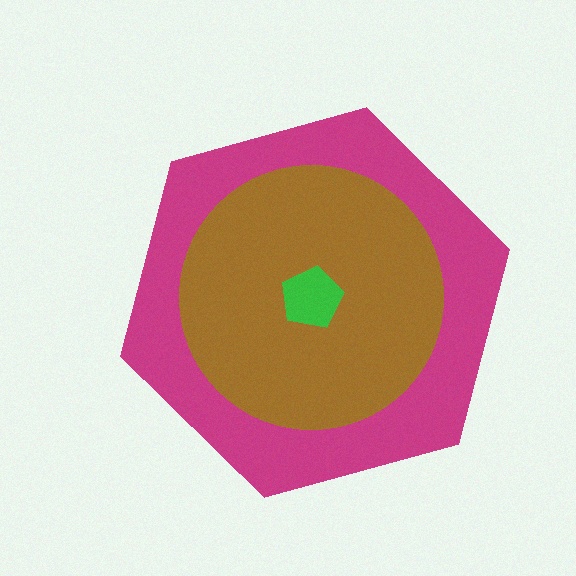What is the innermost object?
The green pentagon.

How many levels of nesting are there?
3.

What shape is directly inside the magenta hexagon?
The brown circle.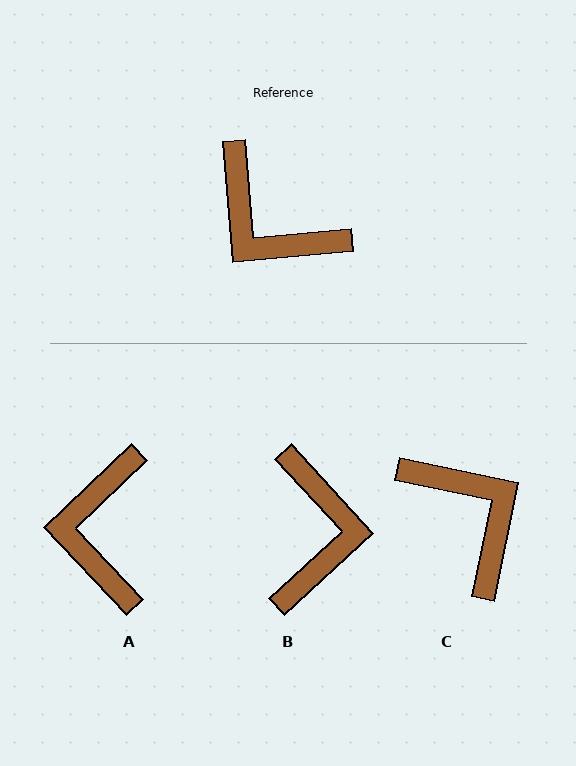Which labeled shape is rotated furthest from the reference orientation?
C, about 164 degrees away.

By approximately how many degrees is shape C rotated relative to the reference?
Approximately 164 degrees counter-clockwise.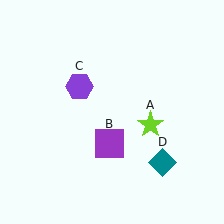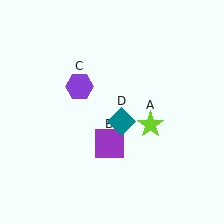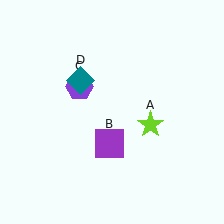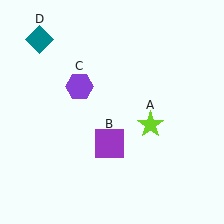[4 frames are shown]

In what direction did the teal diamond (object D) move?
The teal diamond (object D) moved up and to the left.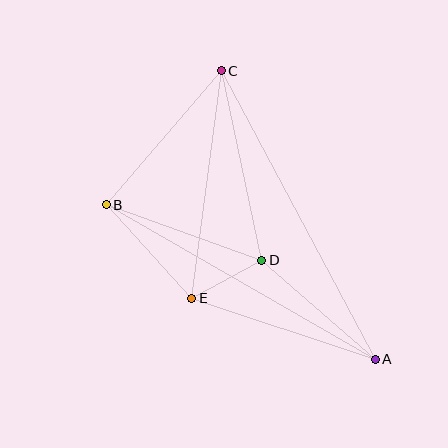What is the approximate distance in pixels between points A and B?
The distance between A and B is approximately 310 pixels.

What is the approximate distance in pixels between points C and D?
The distance between C and D is approximately 194 pixels.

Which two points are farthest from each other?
Points A and C are farthest from each other.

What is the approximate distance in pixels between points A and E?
The distance between A and E is approximately 193 pixels.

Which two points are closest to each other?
Points D and E are closest to each other.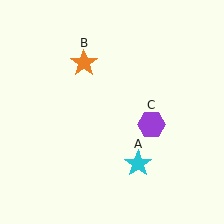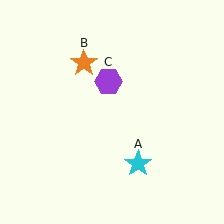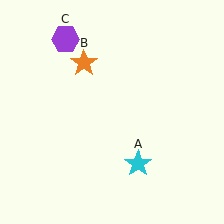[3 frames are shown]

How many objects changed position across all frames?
1 object changed position: purple hexagon (object C).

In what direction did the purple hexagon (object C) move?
The purple hexagon (object C) moved up and to the left.